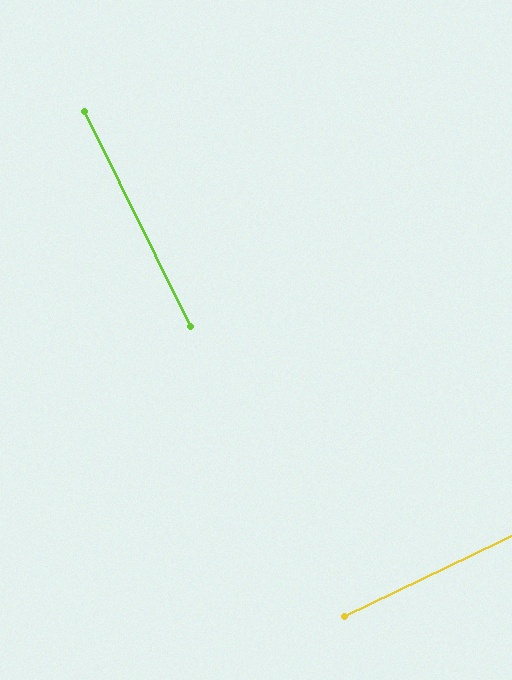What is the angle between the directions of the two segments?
Approximately 89 degrees.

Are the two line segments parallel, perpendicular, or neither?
Perpendicular — they meet at approximately 89°.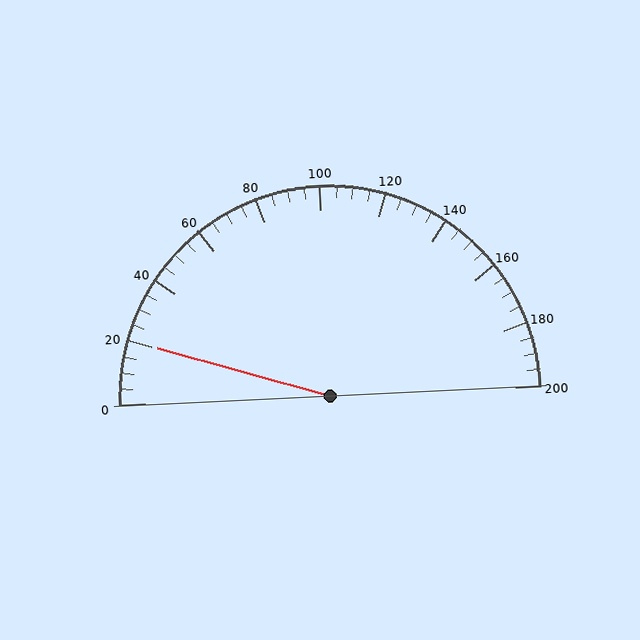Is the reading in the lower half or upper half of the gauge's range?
The reading is in the lower half of the range (0 to 200).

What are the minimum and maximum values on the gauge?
The gauge ranges from 0 to 200.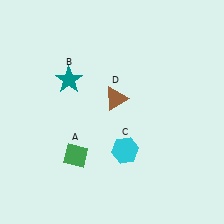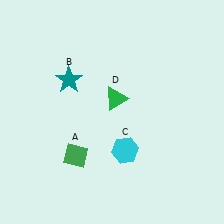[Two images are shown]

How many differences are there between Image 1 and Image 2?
There is 1 difference between the two images.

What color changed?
The triangle (D) changed from brown in Image 1 to green in Image 2.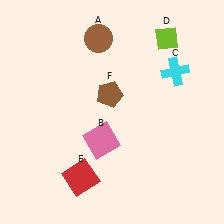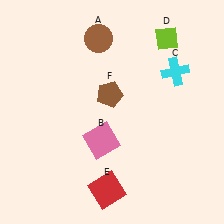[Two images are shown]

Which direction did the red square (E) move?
The red square (E) moved right.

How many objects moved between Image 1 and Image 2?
1 object moved between the two images.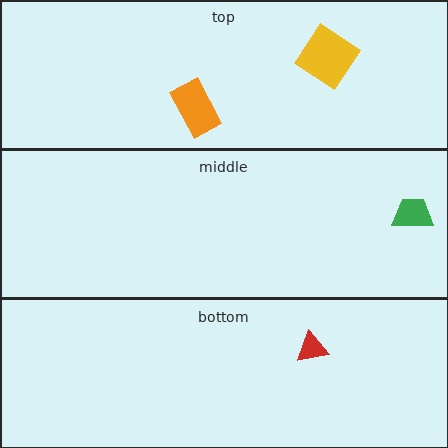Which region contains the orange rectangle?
The top region.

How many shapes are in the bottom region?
1.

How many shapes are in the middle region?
1.